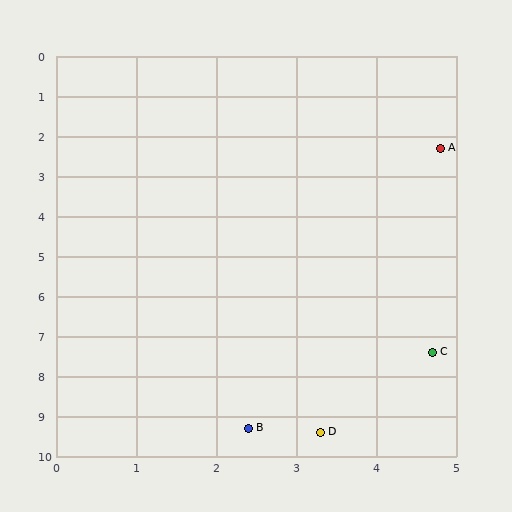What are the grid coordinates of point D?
Point D is at approximately (3.3, 9.4).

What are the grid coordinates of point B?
Point B is at approximately (2.4, 9.3).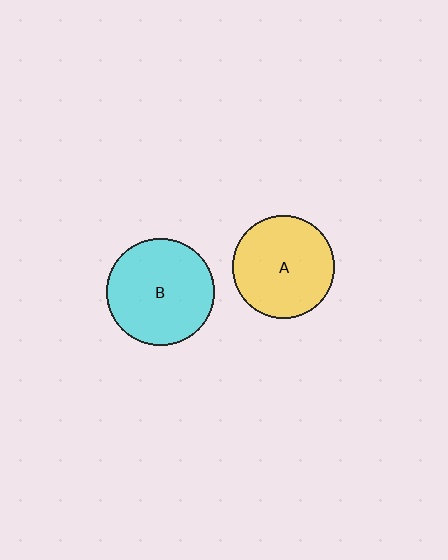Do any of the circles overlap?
No, none of the circles overlap.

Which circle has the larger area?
Circle B (cyan).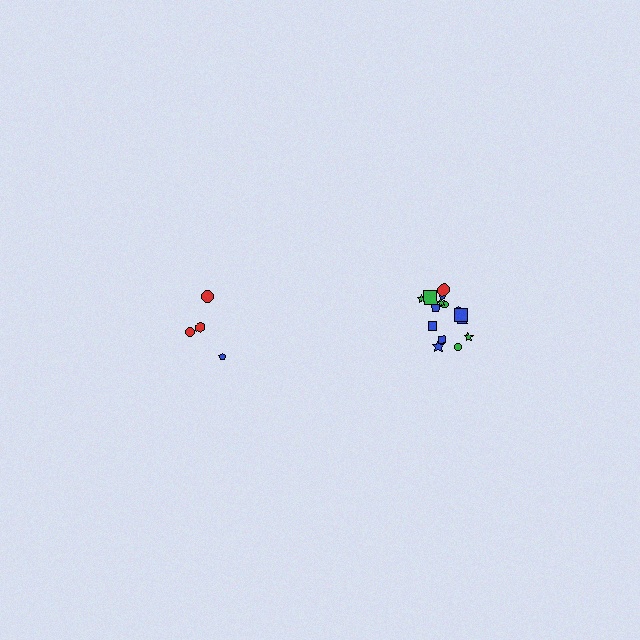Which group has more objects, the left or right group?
The right group.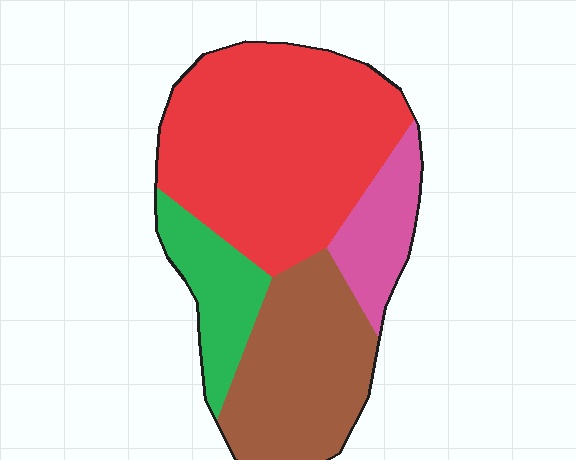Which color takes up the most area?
Red, at roughly 50%.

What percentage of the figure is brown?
Brown takes up between a quarter and a half of the figure.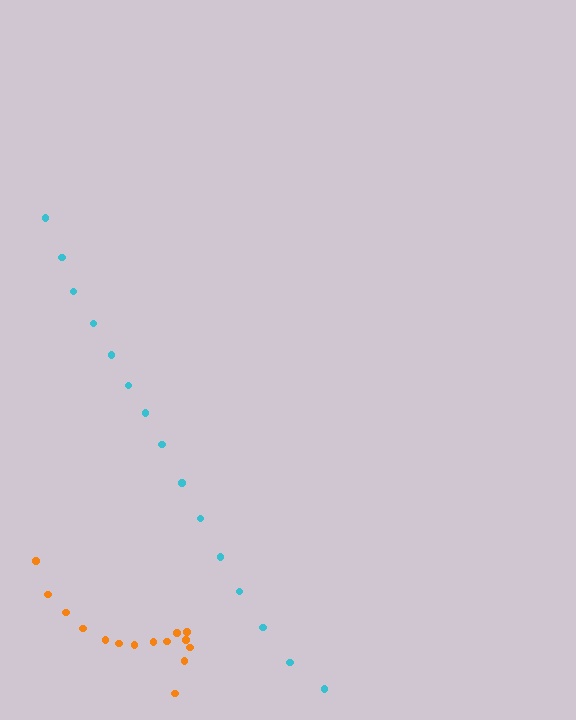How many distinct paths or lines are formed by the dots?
There are 2 distinct paths.